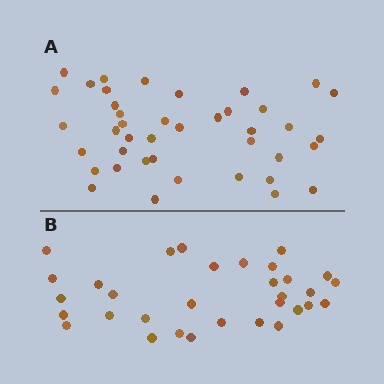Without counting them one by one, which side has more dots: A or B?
Region A (the top region) has more dots.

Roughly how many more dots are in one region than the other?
Region A has roughly 8 or so more dots than region B.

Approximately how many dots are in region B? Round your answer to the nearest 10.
About 30 dots. (The exact count is 32, which rounds to 30.)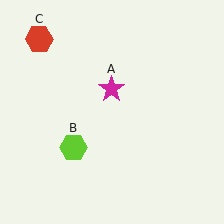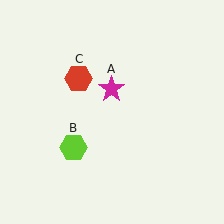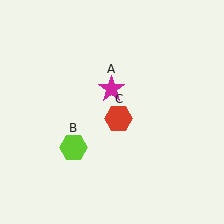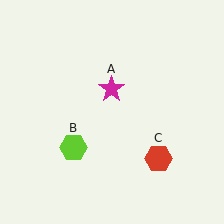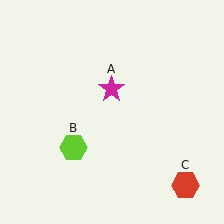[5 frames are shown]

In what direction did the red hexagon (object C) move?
The red hexagon (object C) moved down and to the right.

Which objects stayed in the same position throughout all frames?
Magenta star (object A) and lime hexagon (object B) remained stationary.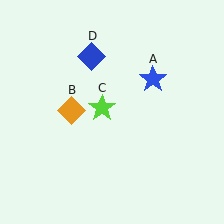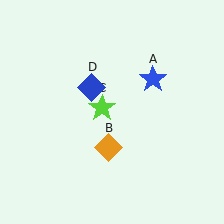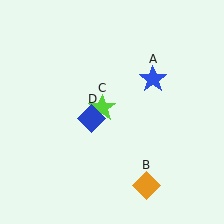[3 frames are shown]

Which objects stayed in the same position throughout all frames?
Blue star (object A) and lime star (object C) remained stationary.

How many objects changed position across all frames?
2 objects changed position: orange diamond (object B), blue diamond (object D).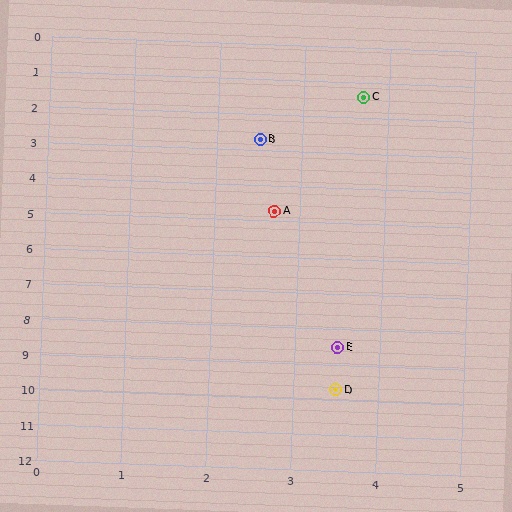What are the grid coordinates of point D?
Point D is at approximately (3.5, 9.7).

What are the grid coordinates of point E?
Point E is at approximately (3.5, 8.5).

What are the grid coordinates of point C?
Point C is at approximately (3.7, 1.4).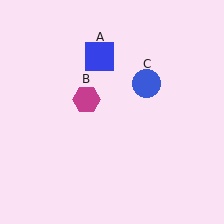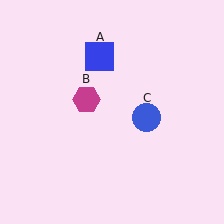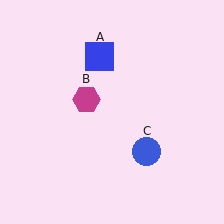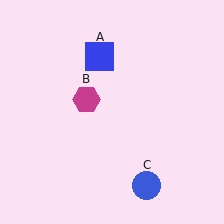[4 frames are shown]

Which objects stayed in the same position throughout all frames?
Blue square (object A) and magenta hexagon (object B) remained stationary.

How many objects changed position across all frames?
1 object changed position: blue circle (object C).